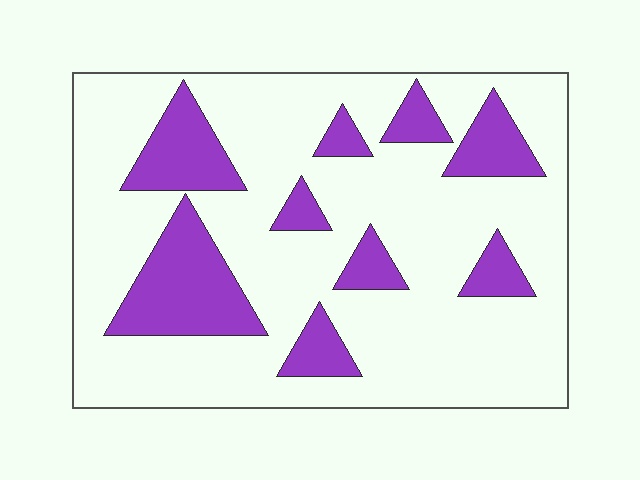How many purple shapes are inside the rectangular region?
9.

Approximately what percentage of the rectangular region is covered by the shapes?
Approximately 25%.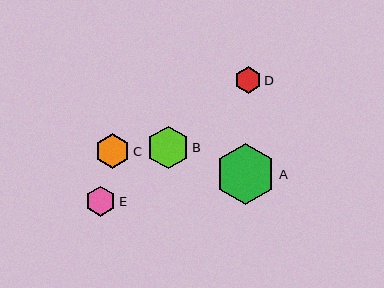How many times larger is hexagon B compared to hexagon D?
Hexagon B is approximately 1.6 times the size of hexagon D.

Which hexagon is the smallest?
Hexagon D is the smallest with a size of approximately 26 pixels.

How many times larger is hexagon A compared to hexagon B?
Hexagon A is approximately 1.4 times the size of hexagon B.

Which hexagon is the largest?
Hexagon A is the largest with a size of approximately 61 pixels.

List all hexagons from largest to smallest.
From largest to smallest: A, B, C, E, D.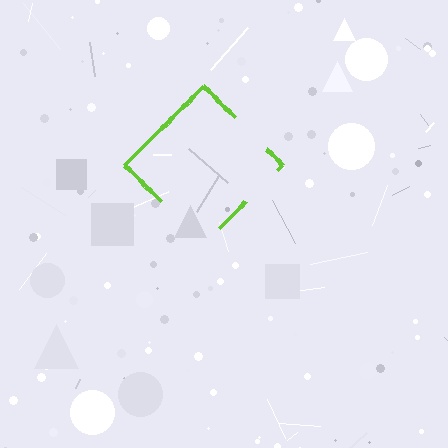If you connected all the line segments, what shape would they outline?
They would outline a diamond.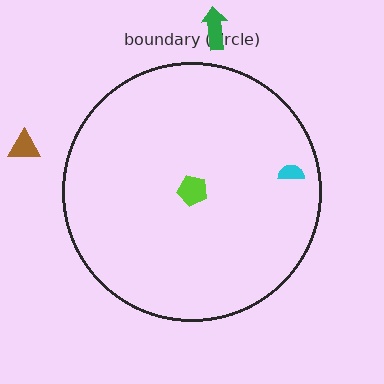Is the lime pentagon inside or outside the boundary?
Inside.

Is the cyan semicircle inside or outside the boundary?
Inside.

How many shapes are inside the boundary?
2 inside, 2 outside.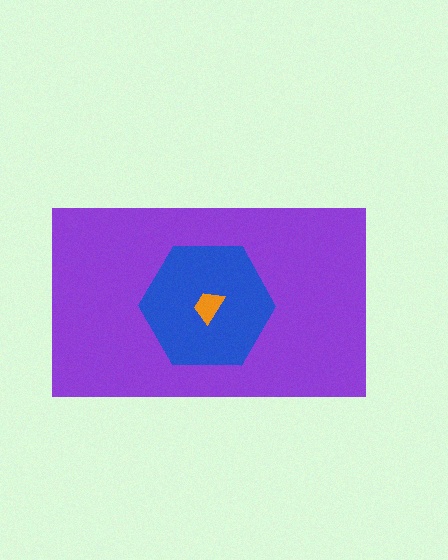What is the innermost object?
The orange trapezoid.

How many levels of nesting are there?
3.